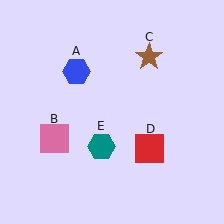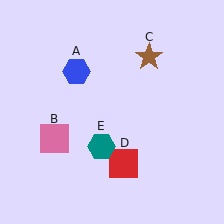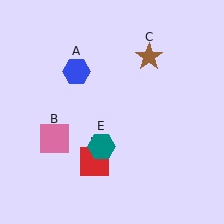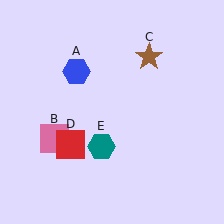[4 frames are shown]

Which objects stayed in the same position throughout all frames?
Blue hexagon (object A) and pink square (object B) and brown star (object C) and teal hexagon (object E) remained stationary.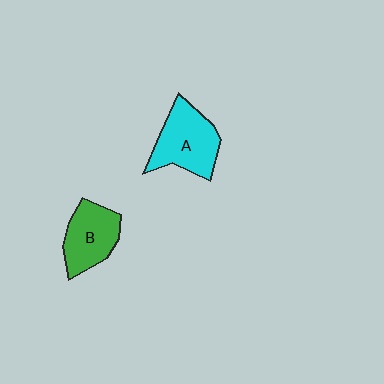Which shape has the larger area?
Shape A (cyan).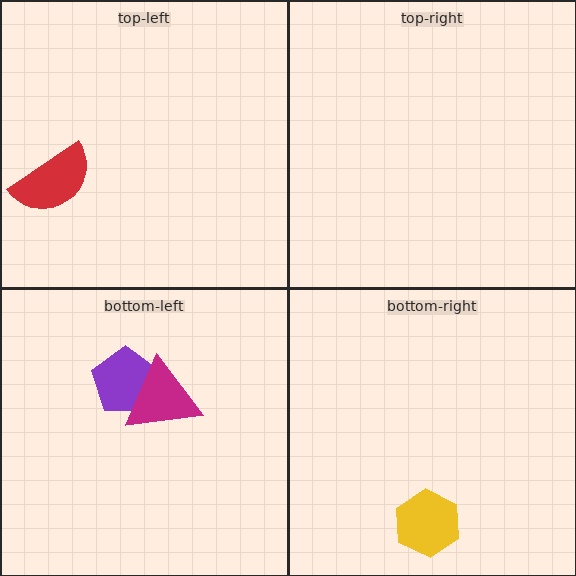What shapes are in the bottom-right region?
The yellow hexagon.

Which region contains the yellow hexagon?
The bottom-right region.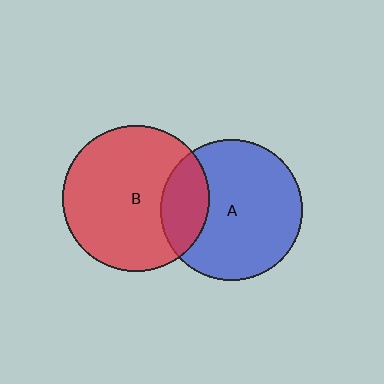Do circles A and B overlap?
Yes.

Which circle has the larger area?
Circle B (red).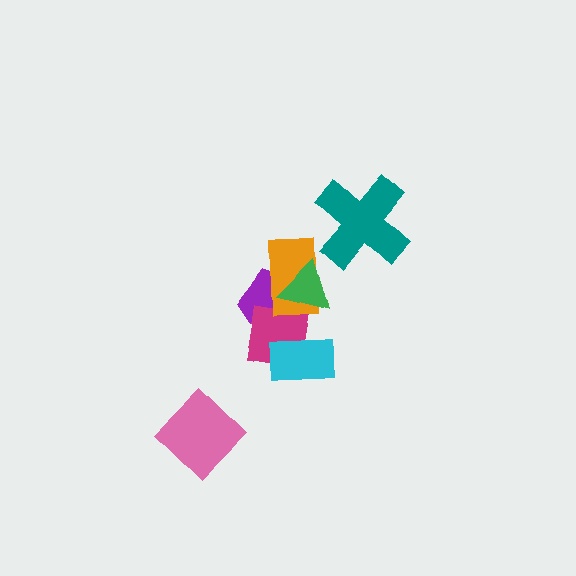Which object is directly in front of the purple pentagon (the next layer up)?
The magenta square is directly in front of the purple pentagon.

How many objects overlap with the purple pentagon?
4 objects overlap with the purple pentagon.